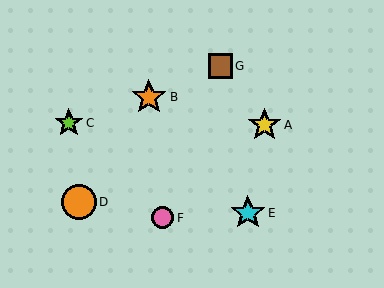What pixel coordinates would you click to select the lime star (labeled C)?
Click at (69, 123) to select the lime star C.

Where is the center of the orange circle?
The center of the orange circle is at (79, 202).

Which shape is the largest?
The orange circle (labeled D) is the largest.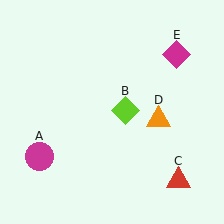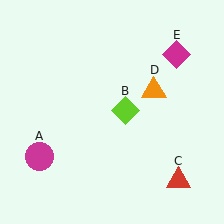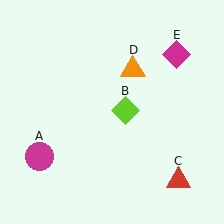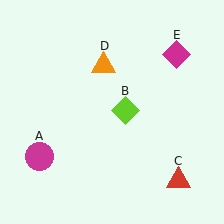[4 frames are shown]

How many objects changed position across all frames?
1 object changed position: orange triangle (object D).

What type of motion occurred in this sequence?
The orange triangle (object D) rotated counterclockwise around the center of the scene.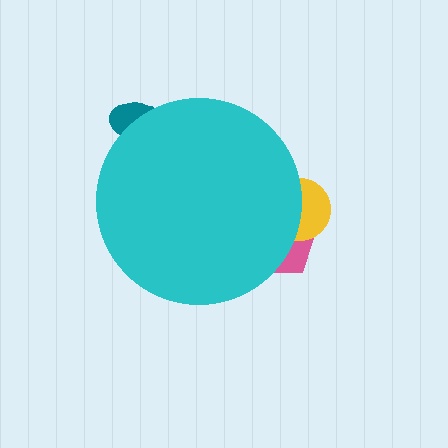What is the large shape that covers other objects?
A cyan circle.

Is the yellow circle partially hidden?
Yes, the yellow circle is partially hidden behind the cyan circle.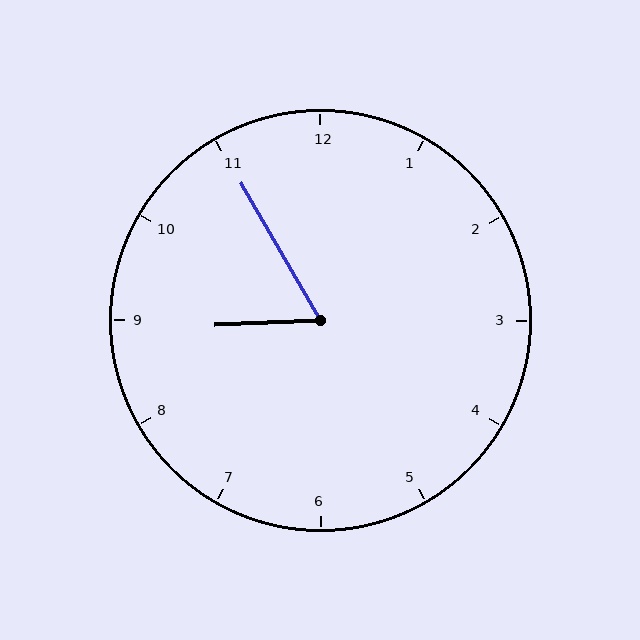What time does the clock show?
8:55.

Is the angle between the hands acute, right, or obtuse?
It is acute.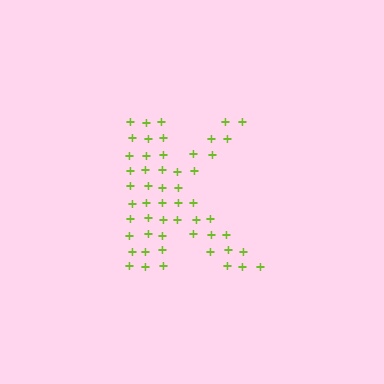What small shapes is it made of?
It is made of small plus signs.